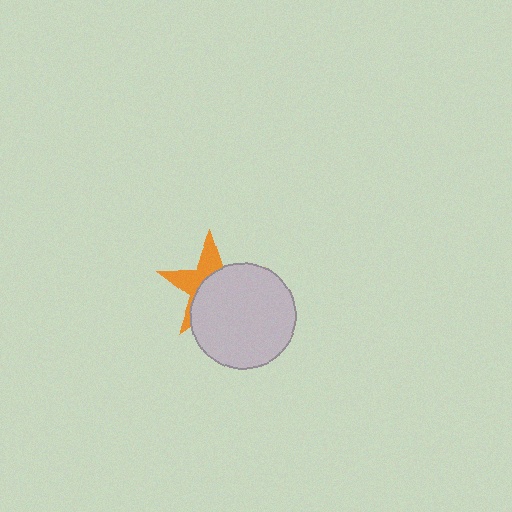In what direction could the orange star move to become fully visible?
The orange star could move toward the upper-left. That would shift it out from behind the light gray circle entirely.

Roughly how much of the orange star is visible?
A small part of it is visible (roughly 39%).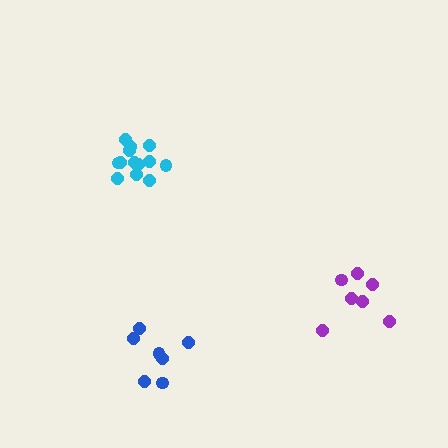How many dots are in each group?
Group 1: 7 dots, Group 2: 7 dots, Group 3: 13 dots (27 total).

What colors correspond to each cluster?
The clusters are colored: purple, blue, cyan.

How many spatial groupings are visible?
There are 3 spatial groupings.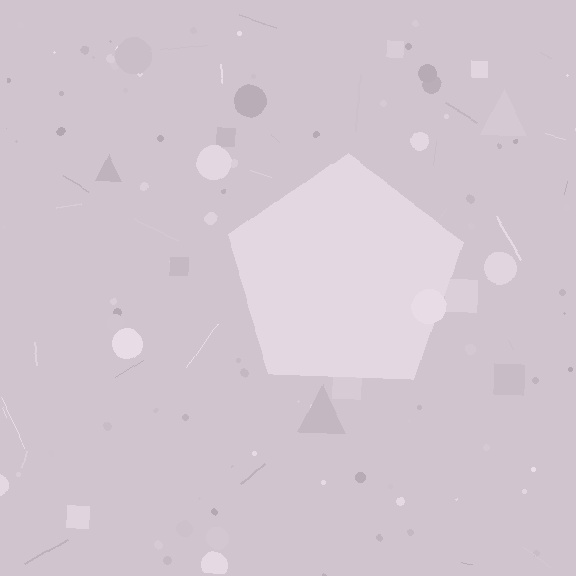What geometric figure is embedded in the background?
A pentagon is embedded in the background.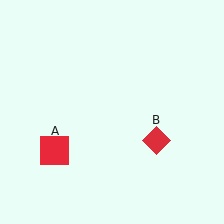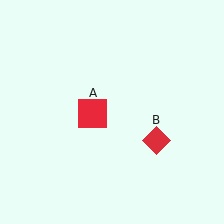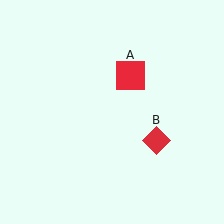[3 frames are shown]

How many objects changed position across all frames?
1 object changed position: red square (object A).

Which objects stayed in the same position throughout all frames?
Red diamond (object B) remained stationary.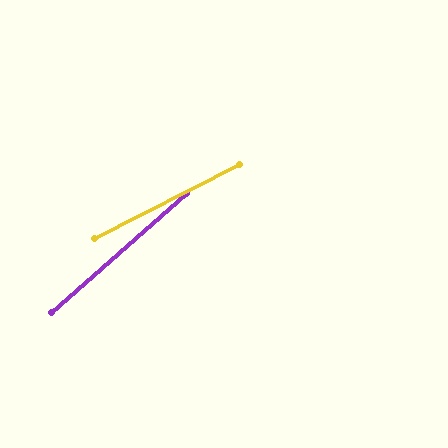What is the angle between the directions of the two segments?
Approximately 14 degrees.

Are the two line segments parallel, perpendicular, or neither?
Neither parallel nor perpendicular — they differ by about 14°.